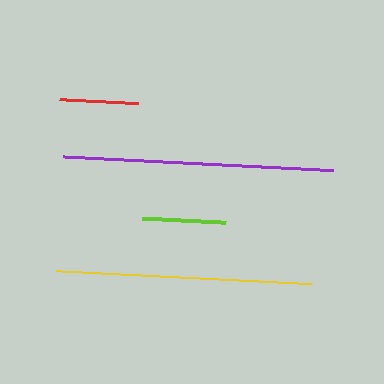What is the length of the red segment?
The red segment is approximately 79 pixels long.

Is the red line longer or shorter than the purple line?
The purple line is longer than the red line.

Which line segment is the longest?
The purple line is the longest at approximately 271 pixels.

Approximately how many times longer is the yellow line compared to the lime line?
The yellow line is approximately 3.0 times the length of the lime line.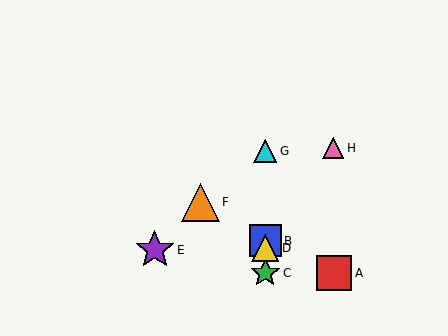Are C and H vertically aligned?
No, C is at x≈265 and H is at x≈333.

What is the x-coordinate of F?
Object F is at x≈200.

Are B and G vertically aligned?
Yes, both are at x≈265.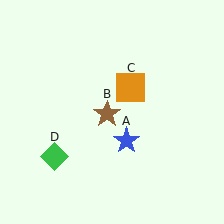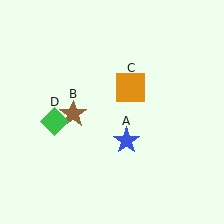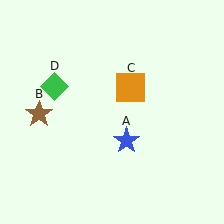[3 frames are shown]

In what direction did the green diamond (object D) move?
The green diamond (object D) moved up.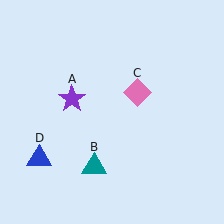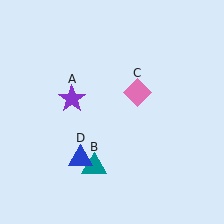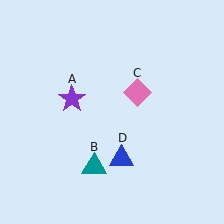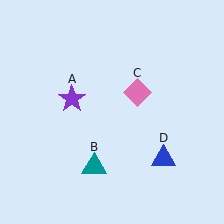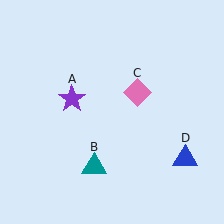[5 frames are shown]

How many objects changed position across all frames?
1 object changed position: blue triangle (object D).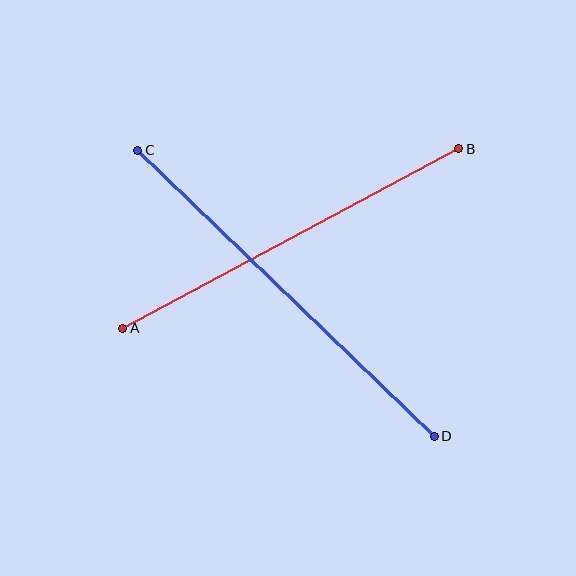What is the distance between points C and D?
The distance is approximately 412 pixels.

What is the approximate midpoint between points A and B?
The midpoint is at approximately (291, 239) pixels.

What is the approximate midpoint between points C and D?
The midpoint is at approximately (286, 293) pixels.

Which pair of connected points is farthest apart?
Points C and D are farthest apart.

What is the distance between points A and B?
The distance is approximately 381 pixels.